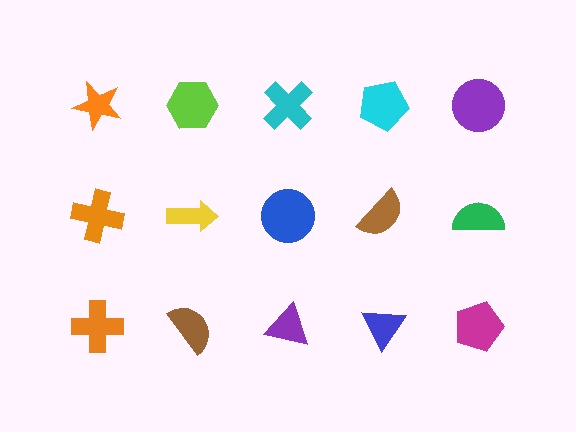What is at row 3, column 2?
A brown semicircle.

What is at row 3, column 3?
A purple triangle.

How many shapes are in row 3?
5 shapes.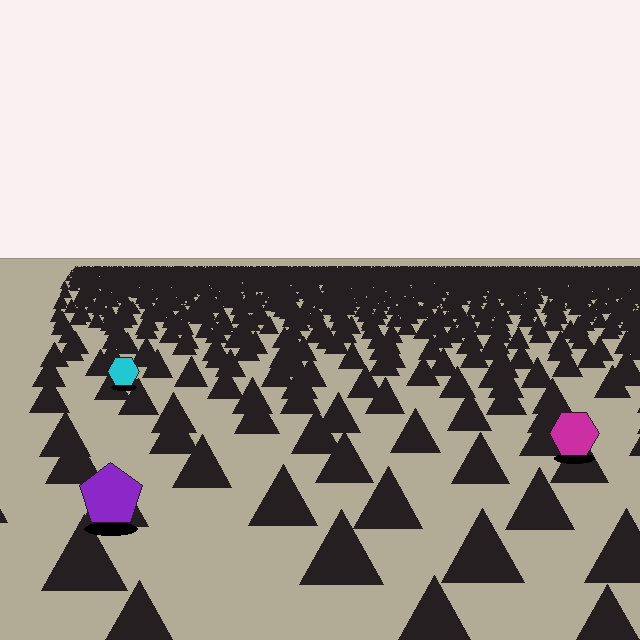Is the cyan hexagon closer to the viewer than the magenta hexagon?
No. The magenta hexagon is closer — you can tell from the texture gradient: the ground texture is coarser near it.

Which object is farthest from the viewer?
The cyan hexagon is farthest from the viewer. It appears smaller and the ground texture around it is denser.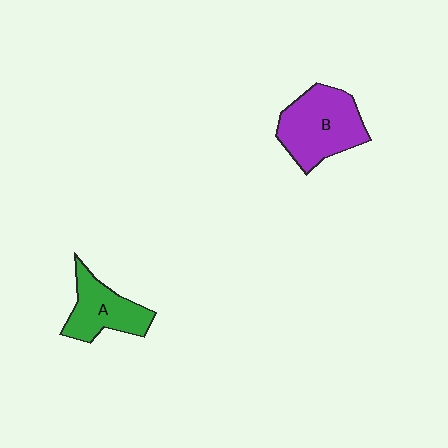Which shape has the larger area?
Shape B (purple).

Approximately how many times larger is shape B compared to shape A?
Approximately 1.4 times.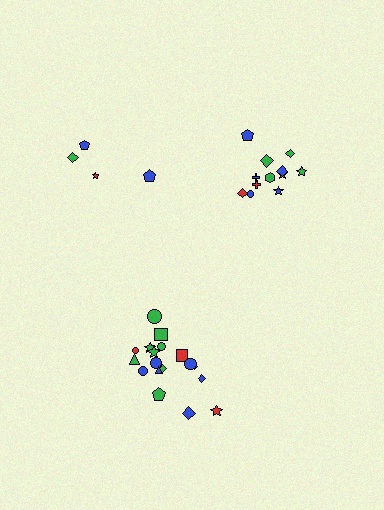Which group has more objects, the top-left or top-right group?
The top-right group.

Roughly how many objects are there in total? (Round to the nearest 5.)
Roughly 35 objects in total.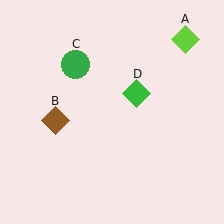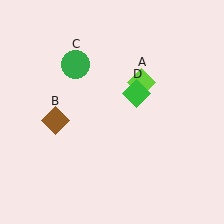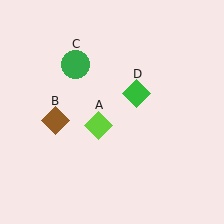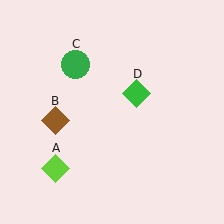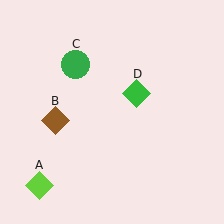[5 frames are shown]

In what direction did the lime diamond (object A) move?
The lime diamond (object A) moved down and to the left.